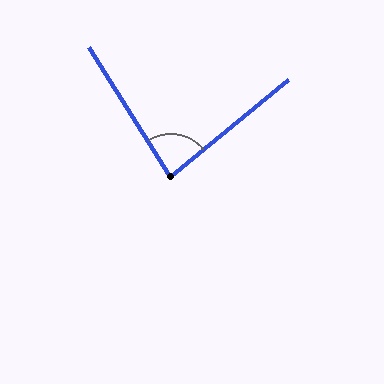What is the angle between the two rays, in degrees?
Approximately 83 degrees.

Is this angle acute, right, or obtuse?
It is acute.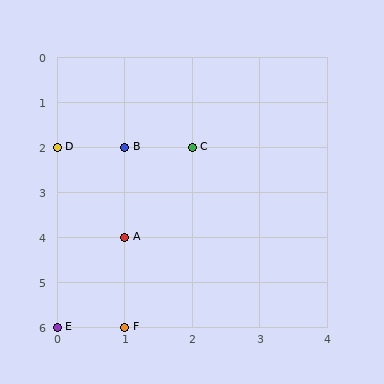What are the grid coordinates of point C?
Point C is at grid coordinates (2, 2).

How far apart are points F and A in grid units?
Points F and A are 2 rows apart.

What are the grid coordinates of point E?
Point E is at grid coordinates (0, 6).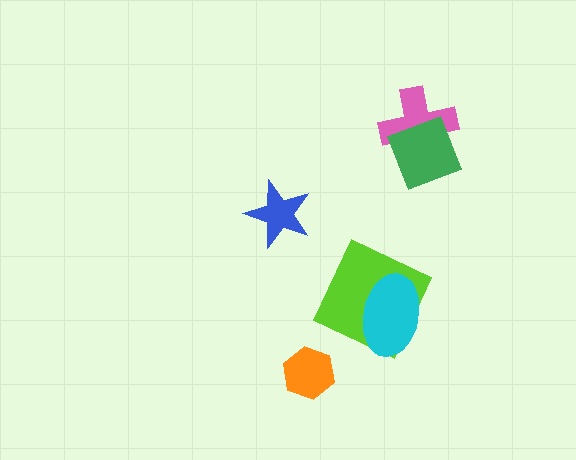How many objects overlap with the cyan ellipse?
1 object overlaps with the cyan ellipse.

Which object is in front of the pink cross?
The green square is in front of the pink cross.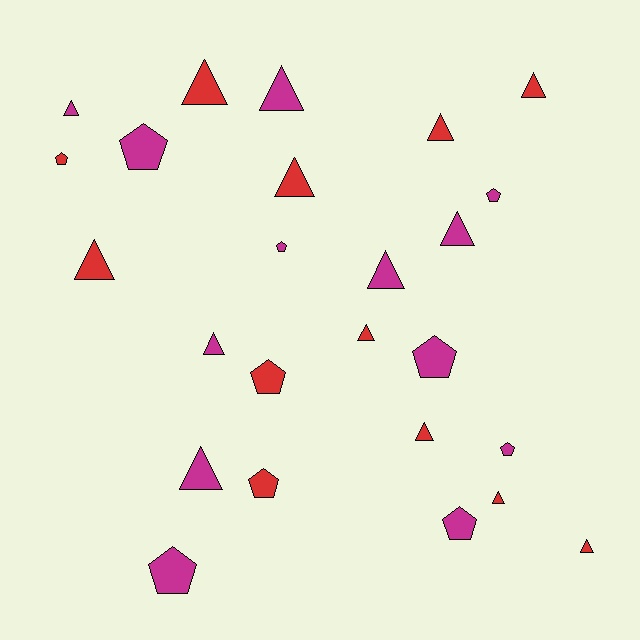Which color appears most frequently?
Magenta, with 13 objects.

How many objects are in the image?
There are 25 objects.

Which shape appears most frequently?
Triangle, with 15 objects.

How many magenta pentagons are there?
There are 7 magenta pentagons.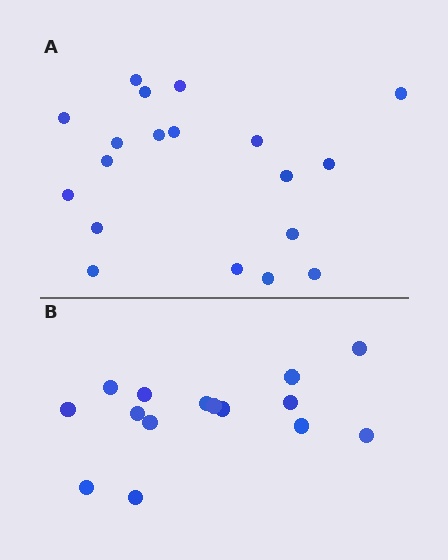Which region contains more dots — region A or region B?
Region A (the top region) has more dots.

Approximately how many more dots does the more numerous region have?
Region A has about 4 more dots than region B.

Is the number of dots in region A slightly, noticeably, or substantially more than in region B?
Region A has noticeably more, but not dramatically so. The ratio is roughly 1.3 to 1.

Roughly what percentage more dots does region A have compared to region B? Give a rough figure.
About 25% more.